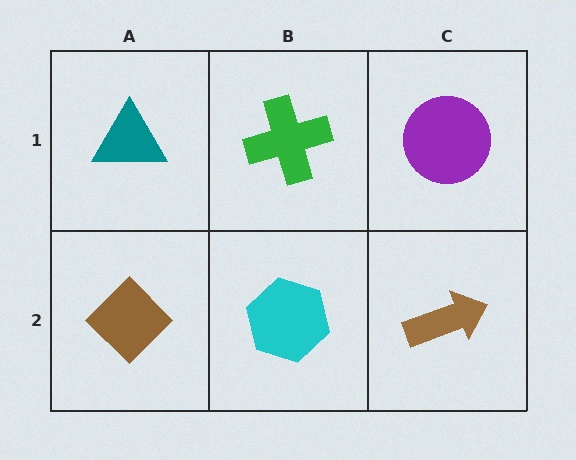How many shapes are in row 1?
3 shapes.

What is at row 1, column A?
A teal triangle.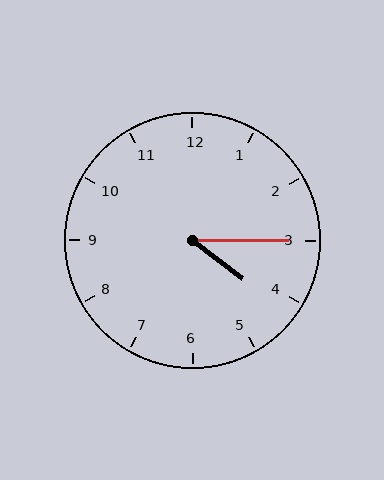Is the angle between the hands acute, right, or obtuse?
It is acute.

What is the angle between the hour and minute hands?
Approximately 38 degrees.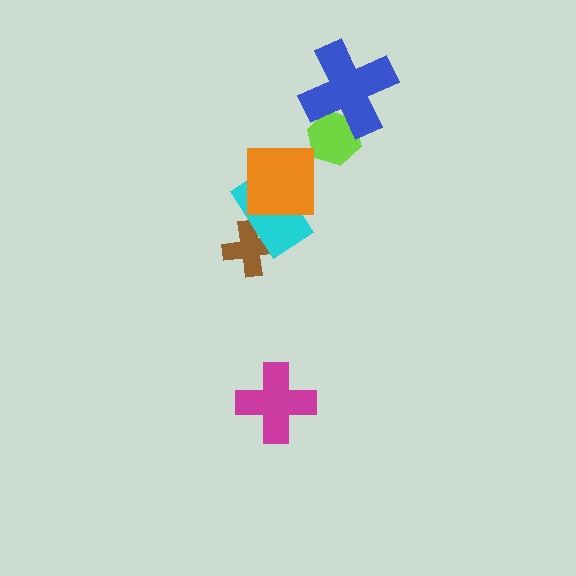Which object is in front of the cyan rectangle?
The orange square is in front of the cyan rectangle.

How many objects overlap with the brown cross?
1 object overlaps with the brown cross.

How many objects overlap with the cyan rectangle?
2 objects overlap with the cyan rectangle.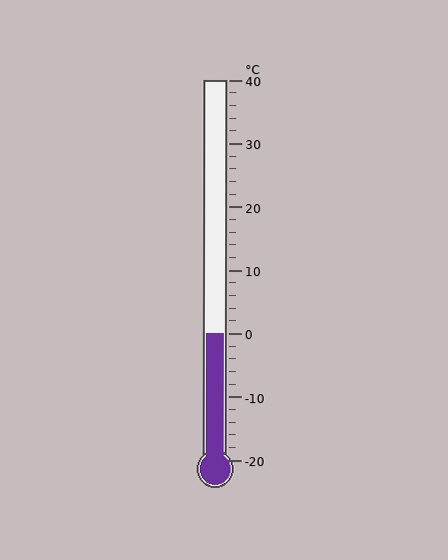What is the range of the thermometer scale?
The thermometer scale ranges from -20°C to 40°C.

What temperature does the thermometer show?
The thermometer shows approximately 0°C.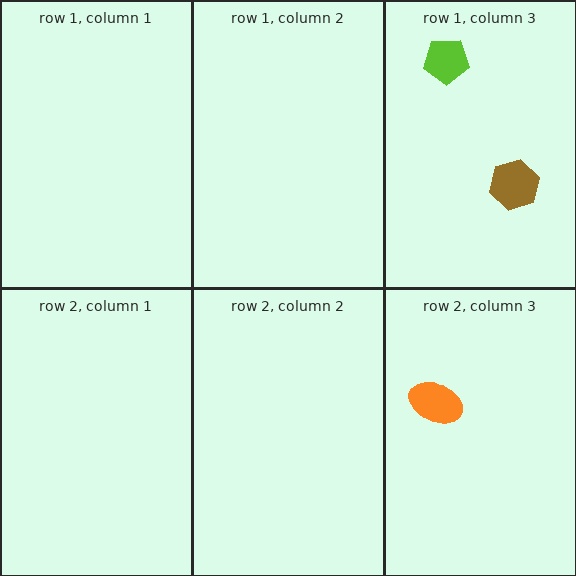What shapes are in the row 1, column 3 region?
The brown hexagon, the lime pentagon.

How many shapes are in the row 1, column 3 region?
2.